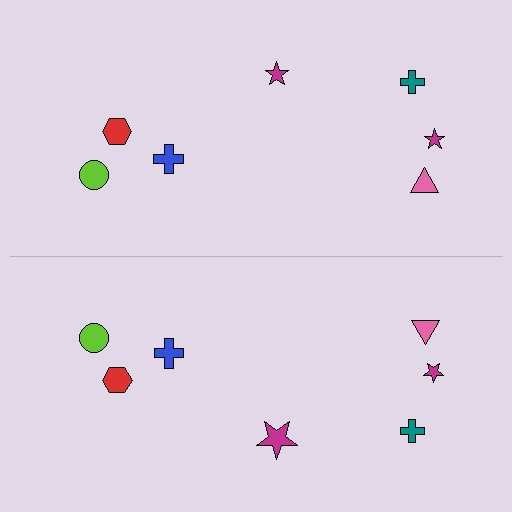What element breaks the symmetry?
The magenta star on the bottom side has a different size than its mirror counterpart.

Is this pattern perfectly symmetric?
No, the pattern is not perfectly symmetric. The magenta star on the bottom side has a different size than its mirror counterpart.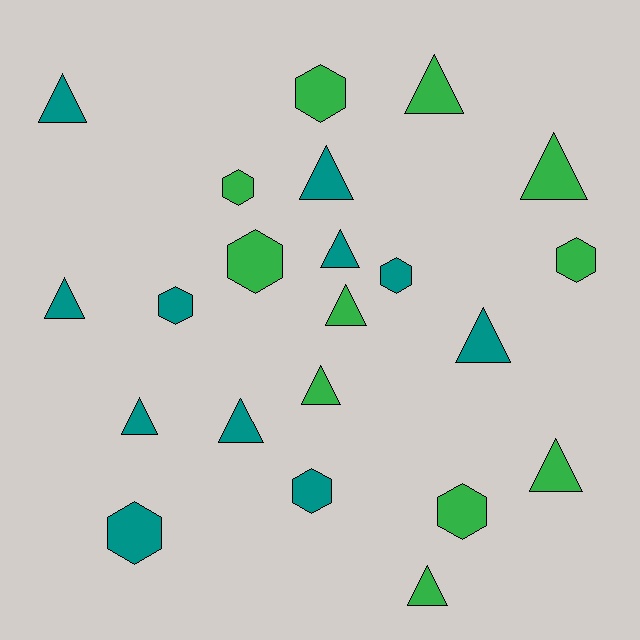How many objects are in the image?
There are 22 objects.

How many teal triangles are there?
There are 7 teal triangles.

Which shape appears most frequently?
Triangle, with 13 objects.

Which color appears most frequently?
Green, with 11 objects.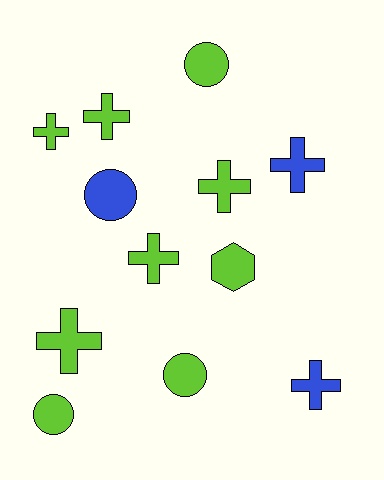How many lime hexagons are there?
There is 1 lime hexagon.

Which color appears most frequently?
Lime, with 9 objects.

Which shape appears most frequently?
Cross, with 7 objects.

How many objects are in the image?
There are 12 objects.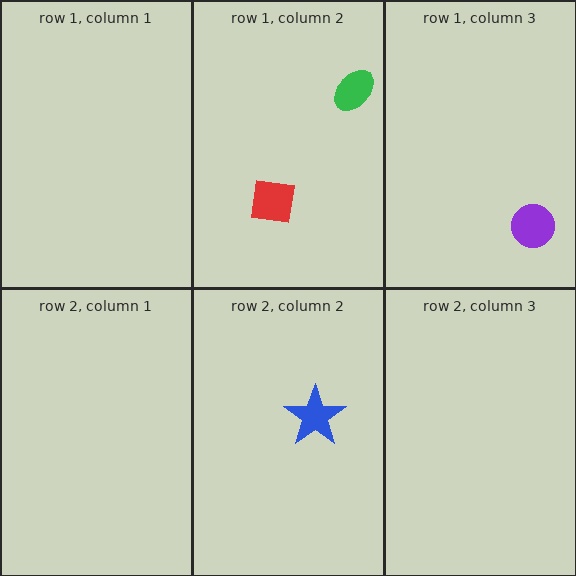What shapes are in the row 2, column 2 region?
The blue star.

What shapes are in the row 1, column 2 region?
The green ellipse, the red square.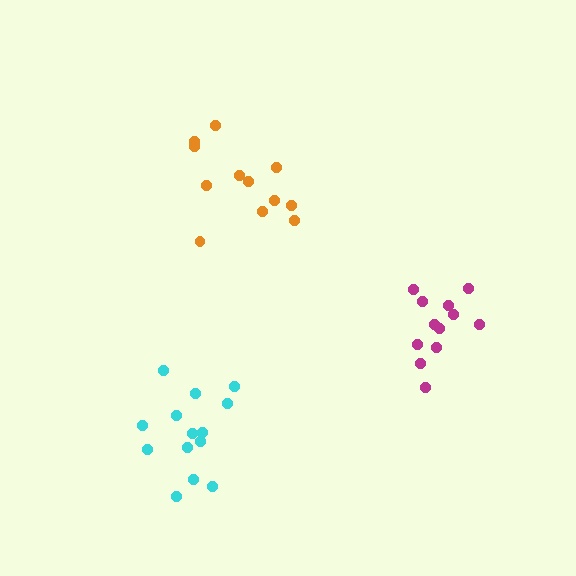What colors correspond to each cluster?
The clusters are colored: orange, cyan, magenta.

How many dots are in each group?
Group 1: 12 dots, Group 2: 14 dots, Group 3: 12 dots (38 total).